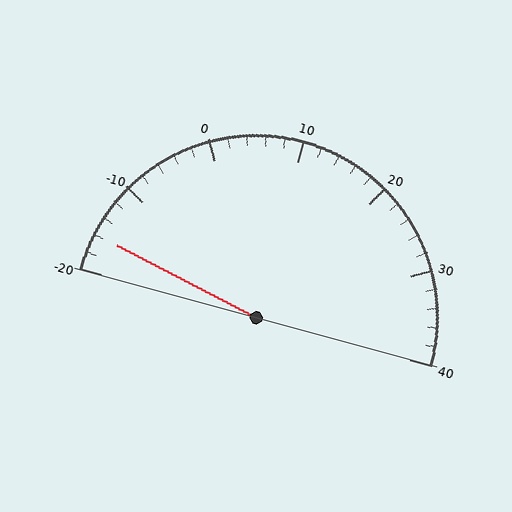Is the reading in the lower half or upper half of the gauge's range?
The reading is in the lower half of the range (-20 to 40).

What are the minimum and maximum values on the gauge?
The gauge ranges from -20 to 40.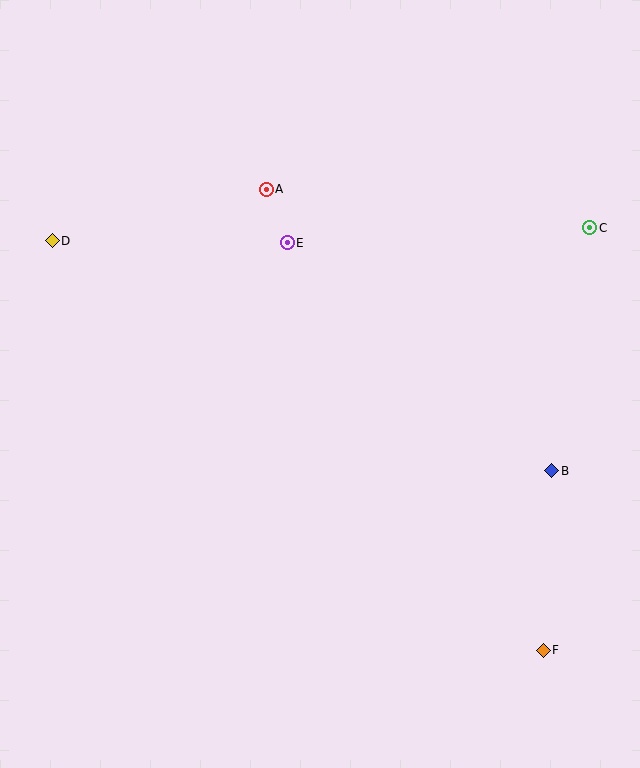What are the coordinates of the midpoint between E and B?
The midpoint between E and B is at (419, 357).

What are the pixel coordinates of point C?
Point C is at (590, 228).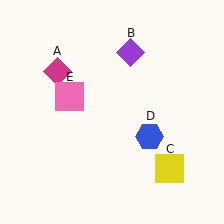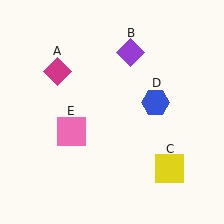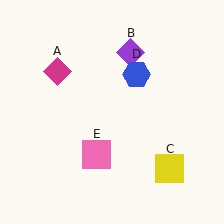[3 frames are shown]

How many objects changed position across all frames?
2 objects changed position: blue hexagon (object D), pink square (object E).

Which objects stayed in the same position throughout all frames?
Magenta diamond (object A) and purple diamond (object B) and yellow square (object C) remained stationary.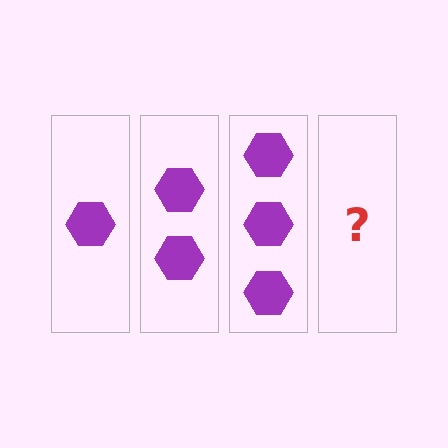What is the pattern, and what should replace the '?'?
The pattern is that each step adds one more hexagon. The '?' should be 4 hexagons.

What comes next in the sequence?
The next element should be 4 hexagons.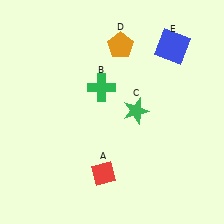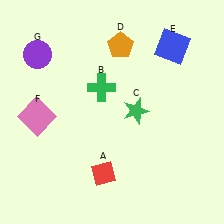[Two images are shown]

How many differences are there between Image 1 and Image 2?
There are 2 differences between the two images.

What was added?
A pink square (F), a purple circle (G) were added in Image 2.